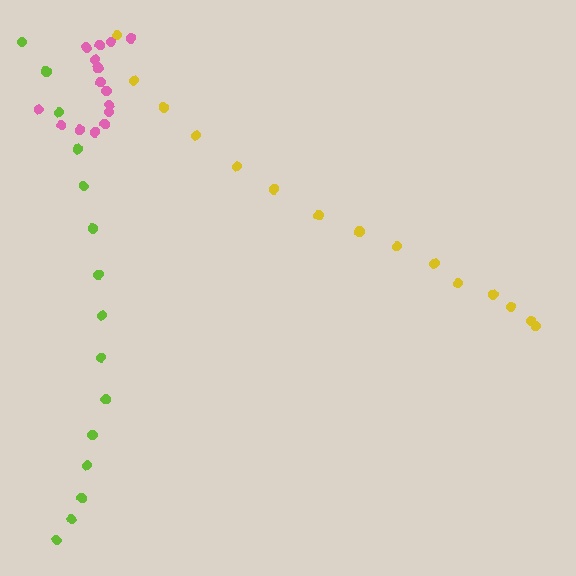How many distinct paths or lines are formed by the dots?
There are 3 distinct paths.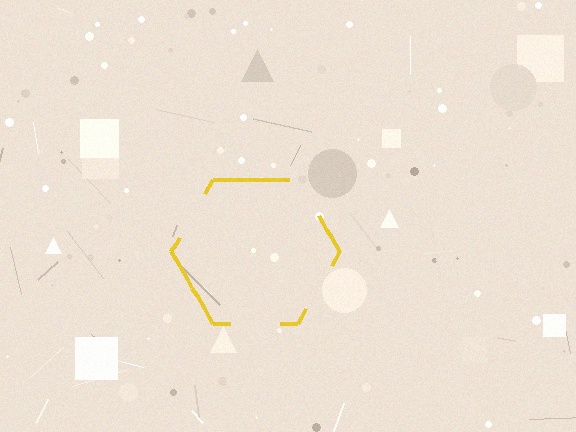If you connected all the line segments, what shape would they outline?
They would outline a hexagon.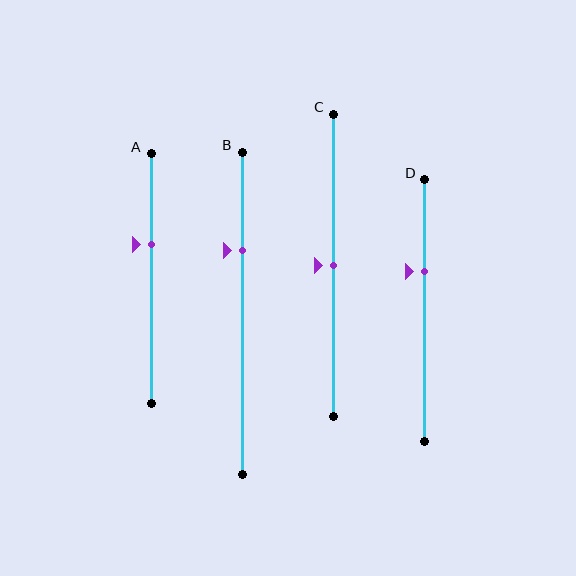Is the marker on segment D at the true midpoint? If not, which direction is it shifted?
No, the marker on segment D is shifted upward by about 15% of the segment length.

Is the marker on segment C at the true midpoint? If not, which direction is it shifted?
Yes, the marker on segment C is at the true midpoint.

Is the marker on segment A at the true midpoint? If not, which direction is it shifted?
No, the marker on segment A is shifted upward by about 14% of the segment length.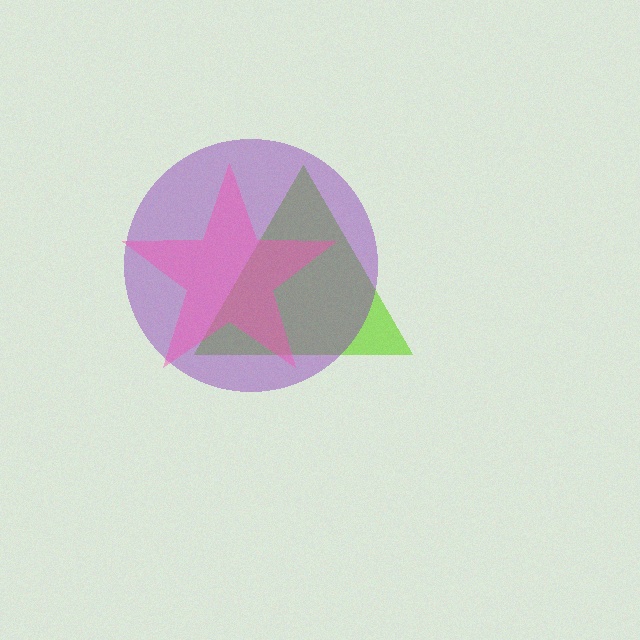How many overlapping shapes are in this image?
There are 3 overlapping shapes in the image.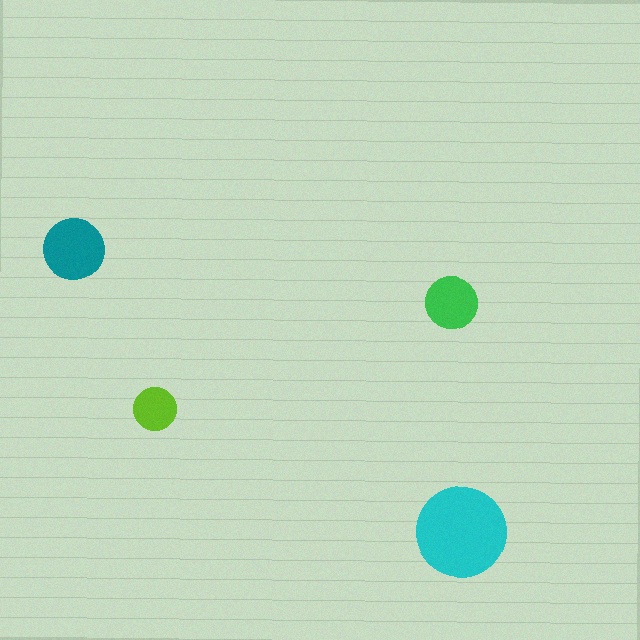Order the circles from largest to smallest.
the cyan one, the teal one, the green one, the lime one.